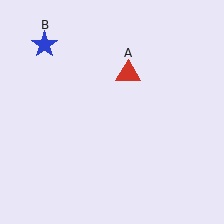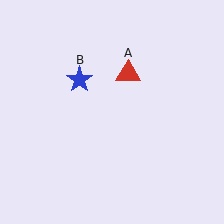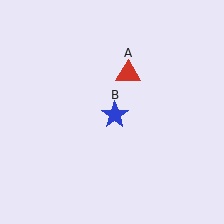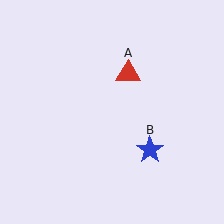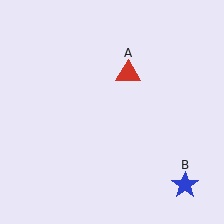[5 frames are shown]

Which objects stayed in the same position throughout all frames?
Red triangle (object A) remained stationary.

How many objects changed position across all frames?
1 object changed position: blue star (object B).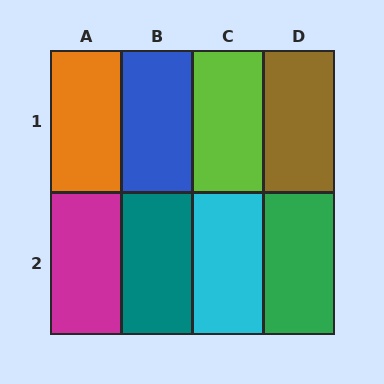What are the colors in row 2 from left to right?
Magenta, teal, cyan, green.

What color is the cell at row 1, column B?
Blue.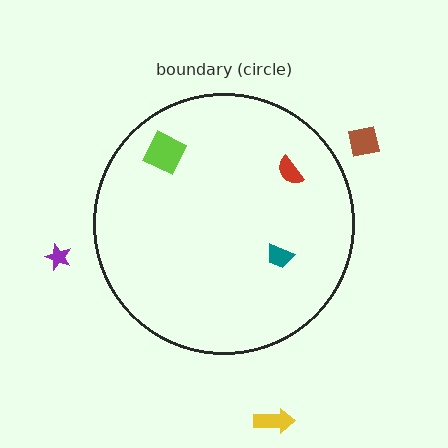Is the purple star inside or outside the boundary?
Outside.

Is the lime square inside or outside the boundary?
Inside.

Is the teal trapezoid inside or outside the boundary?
Inside.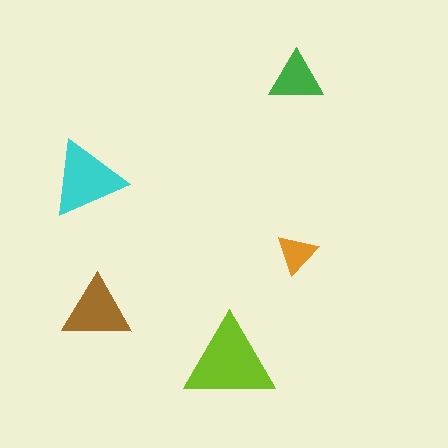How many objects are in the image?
There are 5 objects in the image.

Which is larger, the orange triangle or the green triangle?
The green one.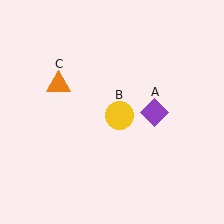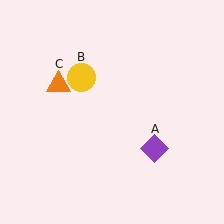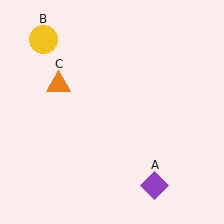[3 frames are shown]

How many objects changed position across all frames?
2 objects changed position: purple diamond (object A), yellow circle (object B).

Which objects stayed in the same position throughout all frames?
Orange triangle (object C) remained stationary.